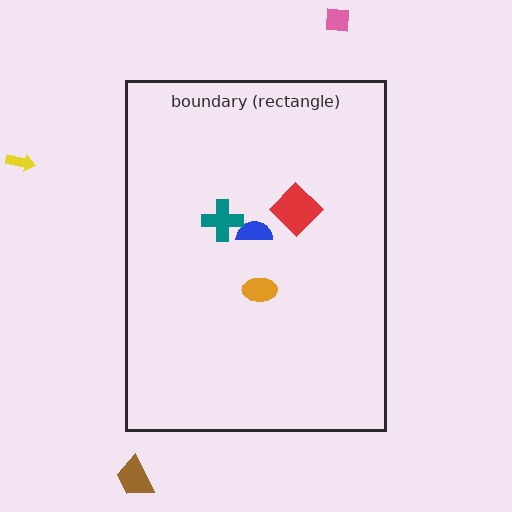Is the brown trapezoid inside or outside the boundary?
Outside.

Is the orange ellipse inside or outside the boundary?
Inside.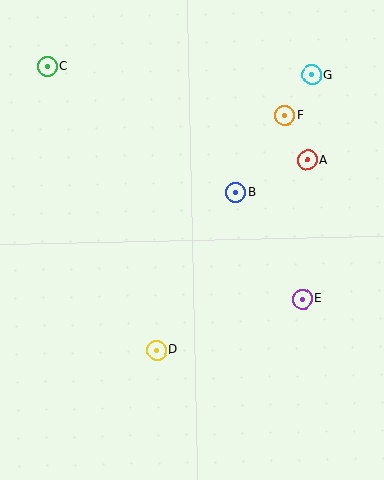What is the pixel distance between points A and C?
The distance between A and C is 276 pixels.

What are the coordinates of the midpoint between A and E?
The midpoint between A and E is at (305, 229).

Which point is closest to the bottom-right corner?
Point E is closest to the bottom-right corner.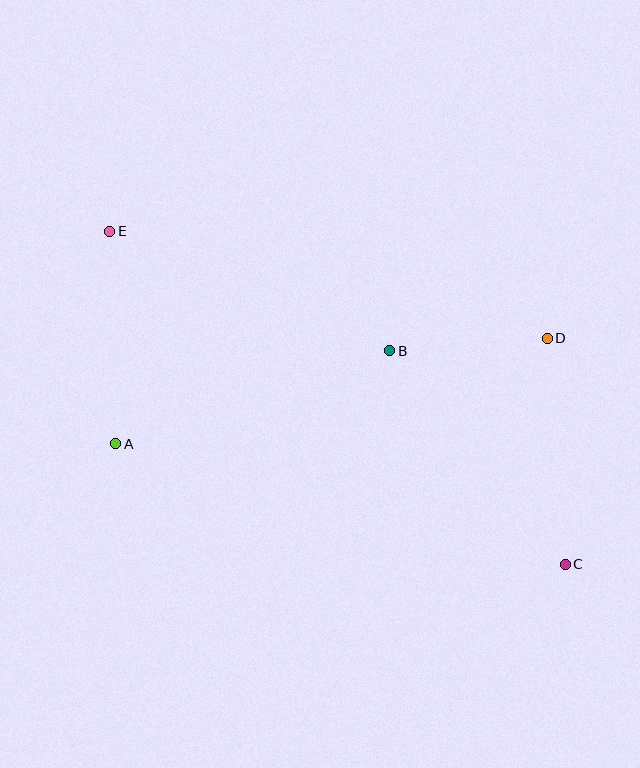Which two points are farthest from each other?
Points C and E are farthest from each other.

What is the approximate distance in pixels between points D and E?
The distance between D and E is approximately 450 pixels.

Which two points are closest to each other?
Points B and D are closest to each other.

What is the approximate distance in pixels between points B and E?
The distance between B and E is approximately 304 pixels.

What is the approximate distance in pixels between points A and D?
The distance between A and D is approximately 444 pixels.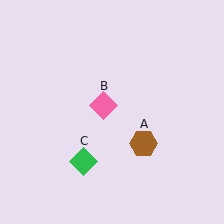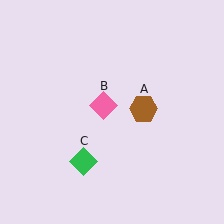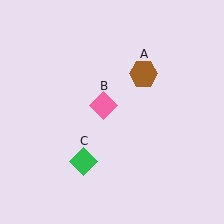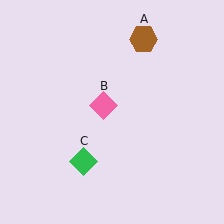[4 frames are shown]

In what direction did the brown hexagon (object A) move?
The brown hexagon (object A) moved up.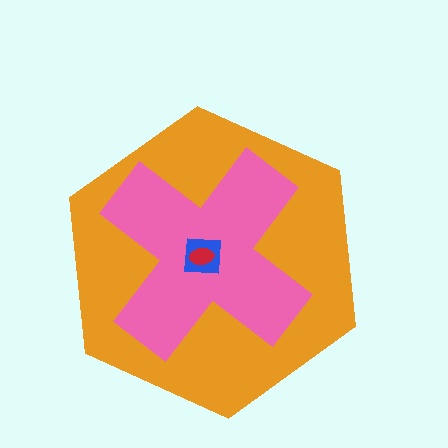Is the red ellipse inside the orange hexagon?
Yes.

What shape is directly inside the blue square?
The red ellipse.